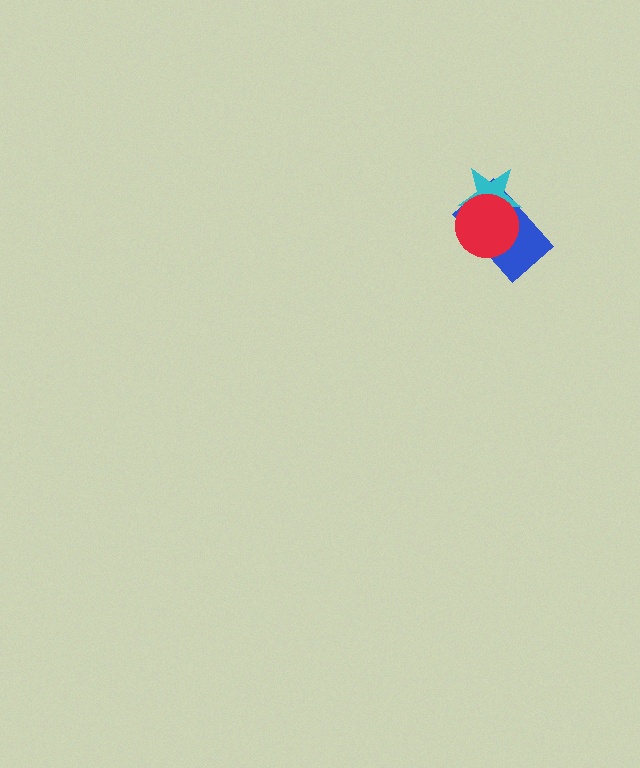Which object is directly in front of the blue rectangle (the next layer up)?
The cyan star is directly in front of the blue rectangle.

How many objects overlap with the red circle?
2 objects overlap with the red circle.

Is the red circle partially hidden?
No, no other shape covers it.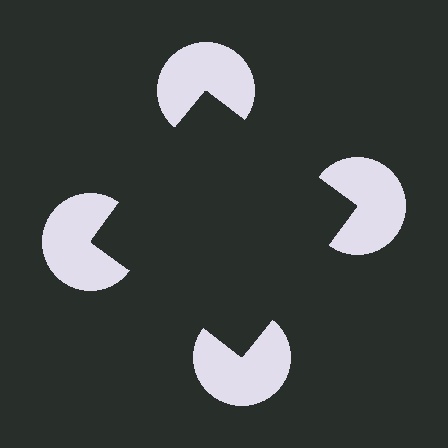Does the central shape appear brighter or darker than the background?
It typically appears slightly darker than the background, even though no actual brightness change is drawn.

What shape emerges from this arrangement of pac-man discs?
An illusory square — its edges are inferred from the aligned wedge cuts in the pac-man discs, not physically drawn.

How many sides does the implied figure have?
4 sides.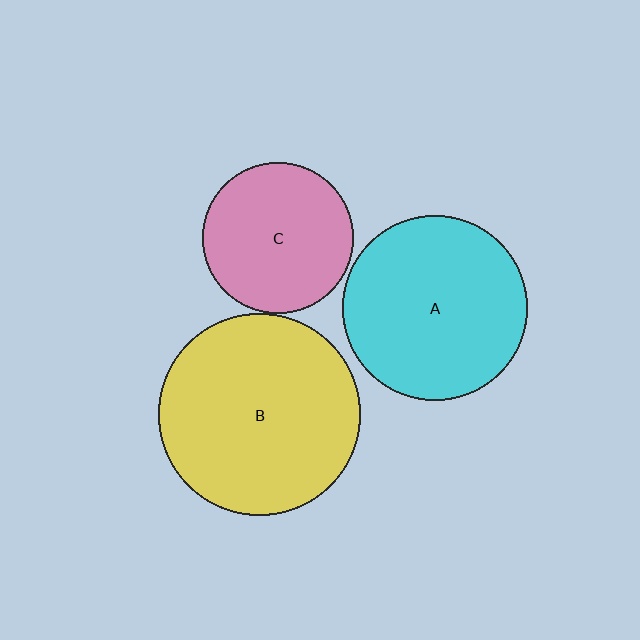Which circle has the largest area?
Circle B (yellow).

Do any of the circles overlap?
No, none of the circles overlap.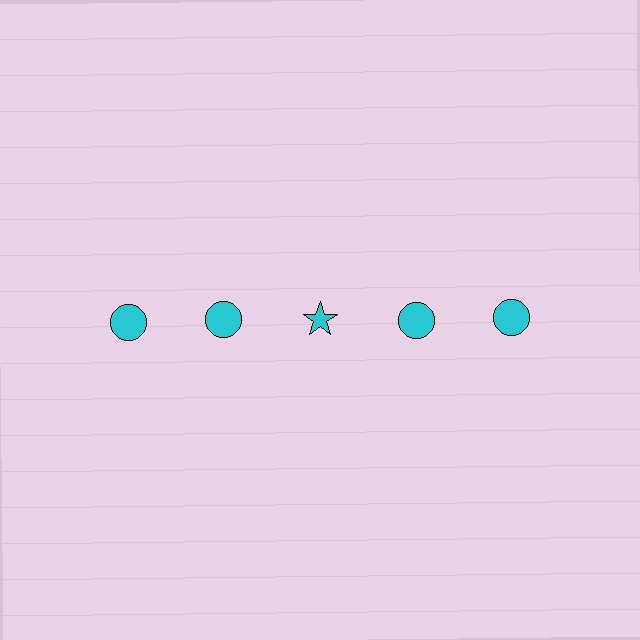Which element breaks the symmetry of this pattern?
The cyan star in the top row, center column breaks the symmetry. All other shapes are cyan circles.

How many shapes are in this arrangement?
There are 5 shapes arranged in a grid pattern.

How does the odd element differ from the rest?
It has a different shape: star instead of circle.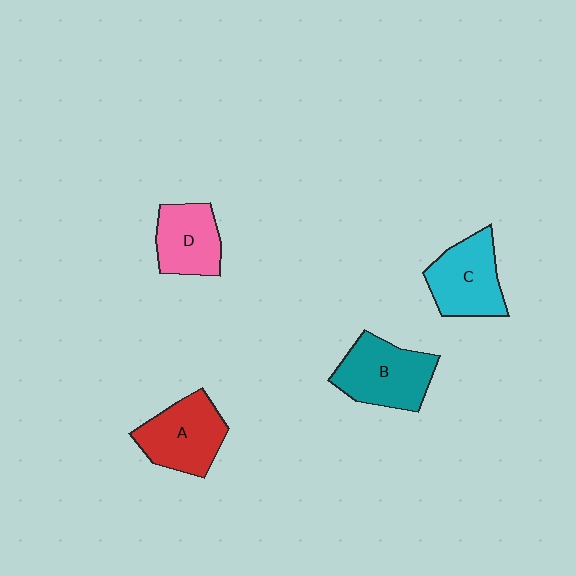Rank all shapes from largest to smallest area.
From largest to smallest: B (teal), A (red), C (cyan), D (pink).